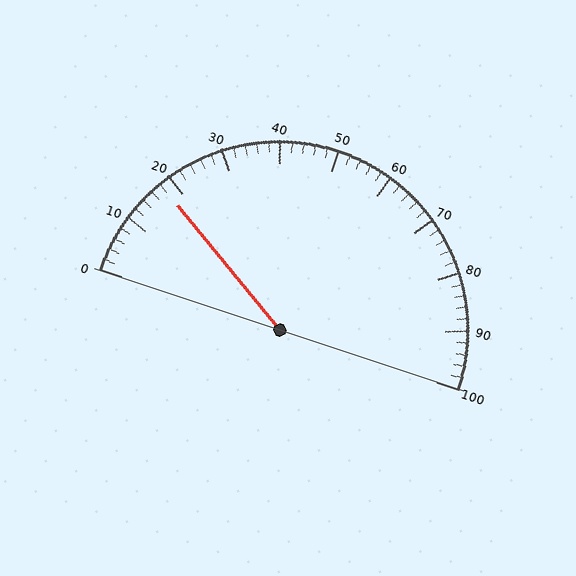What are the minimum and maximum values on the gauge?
The gauge ranges from 0 to 100.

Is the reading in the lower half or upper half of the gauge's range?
The reading is in the lower half of the range (0 to 100).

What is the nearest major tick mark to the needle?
The nearest major tick mark is 20.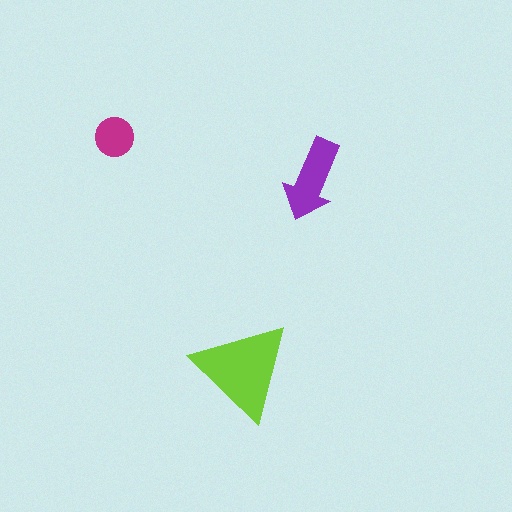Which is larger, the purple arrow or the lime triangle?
The lime triangle.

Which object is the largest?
The lime triangle.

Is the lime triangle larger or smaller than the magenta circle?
Larger.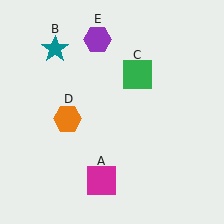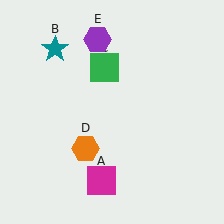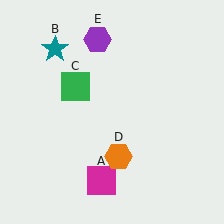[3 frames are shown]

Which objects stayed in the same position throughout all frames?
Magenta square (object A) and teal star (object B) and purple hexagon (object E) remained stationary.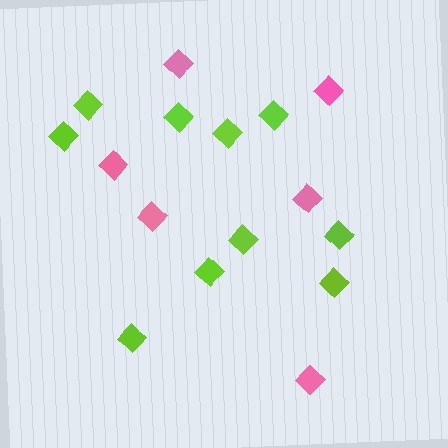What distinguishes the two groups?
There are 2 groups: one group of lime diamonds (10) and one group of pink diamonds (6).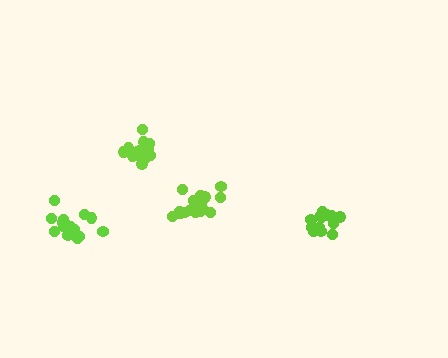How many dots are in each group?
Group 1: 16 dots, Group 2: 18 dots, Group 3: 17 dots, Group 4: 16 dots (67 total).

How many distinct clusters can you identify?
There are 4 distinct clusters.